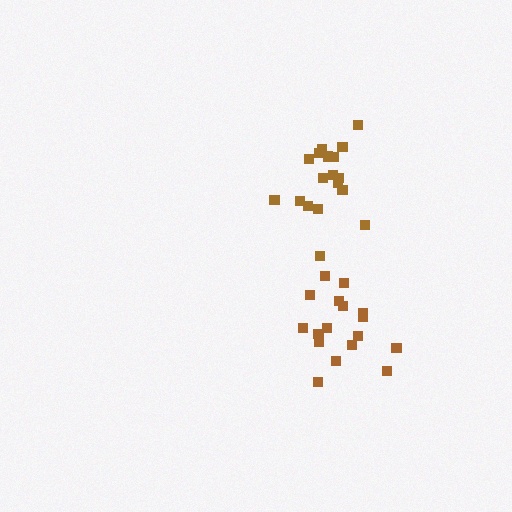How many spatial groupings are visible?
There are 2 spatial groupings.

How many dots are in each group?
Group 1: 17 dots, Group 2: 18 dots (35 total).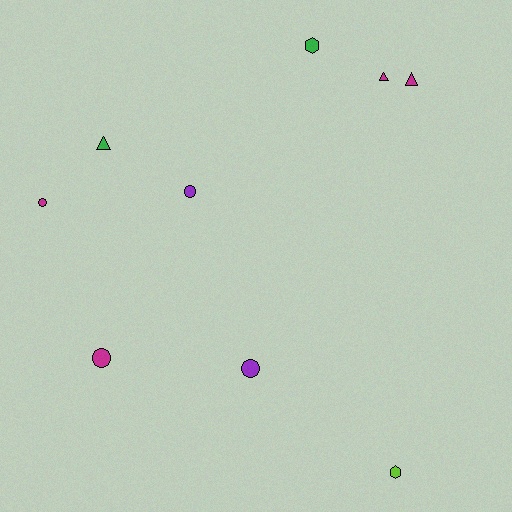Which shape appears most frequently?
Circle, with 4 objects.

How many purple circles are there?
There are 2 purple circles.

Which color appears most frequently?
Magenta, with 4 objects.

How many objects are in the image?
There are 9 objects.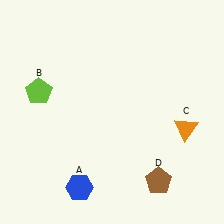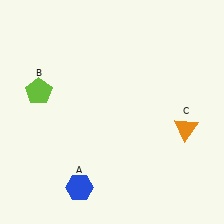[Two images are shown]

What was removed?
The brown pentagon (D) was removed in Image 2.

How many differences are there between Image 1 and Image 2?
There is 1 difference between the two images.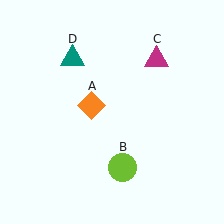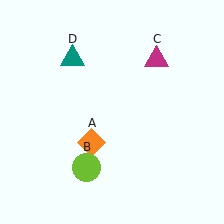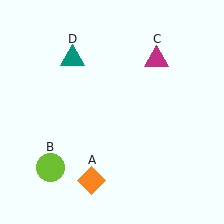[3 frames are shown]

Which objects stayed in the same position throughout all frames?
Magenta triangle (object C) and teal triangle (object D) remained stationary.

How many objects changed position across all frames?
2 objects changed position: orange diamond (object A), lime circle (object B).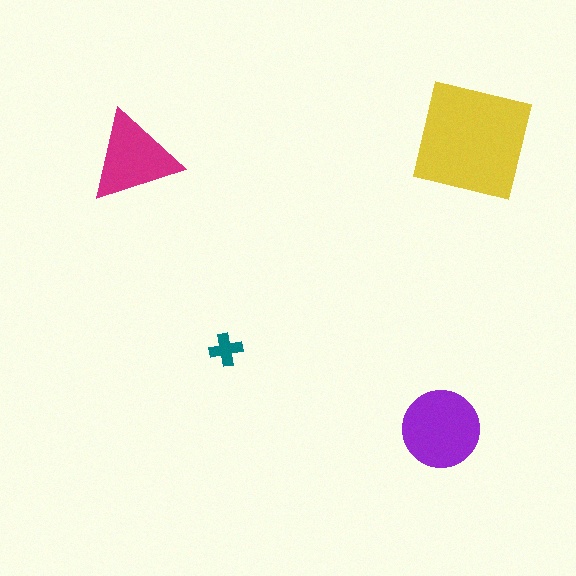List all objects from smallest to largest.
The teal cross, the magenta triangle, the purple circle, the yellow square.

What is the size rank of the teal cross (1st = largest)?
4th.